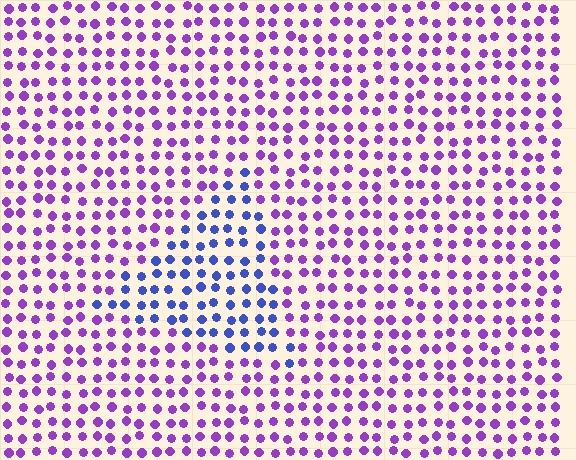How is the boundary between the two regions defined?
The boundary is defined purely by a slight shift in hue (about 48 degrees). Spacing, size, and orientation are identical on both sides.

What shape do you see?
I see a triangle.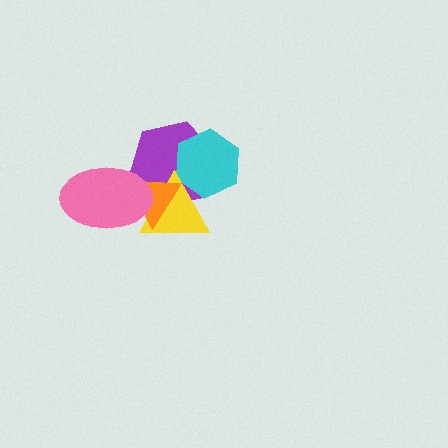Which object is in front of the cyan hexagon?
The yellow triangle is in front of the cyan hexagon.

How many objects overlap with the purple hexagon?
4 objects overlap with the purple hexagon.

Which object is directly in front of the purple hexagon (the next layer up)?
The cyan hexagon is directly in front of the purple hexagon.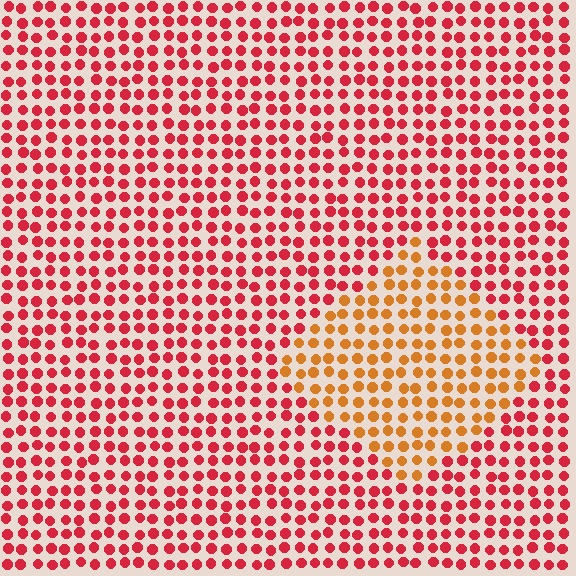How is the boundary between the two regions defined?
The boundary is defined purely by a slight shift in hue (about 39 degrees). Spacing, size, and orientation are identical on both sides.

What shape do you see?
I see a diamond.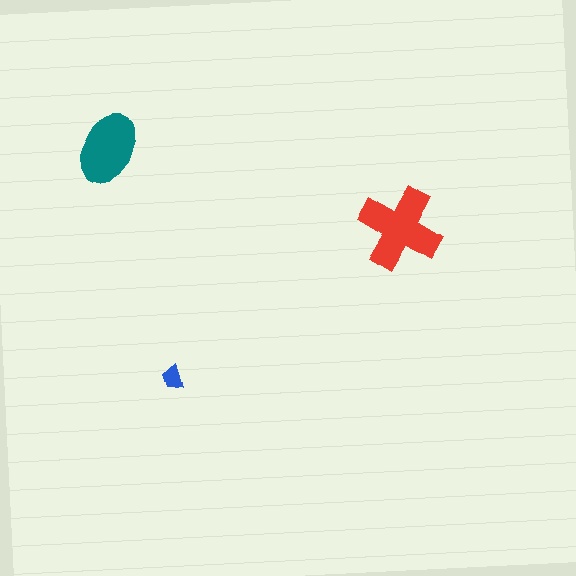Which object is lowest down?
The blue trapezoid is bottommost.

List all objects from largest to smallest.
The red cross, the teal ellipse, the blue trapezoid.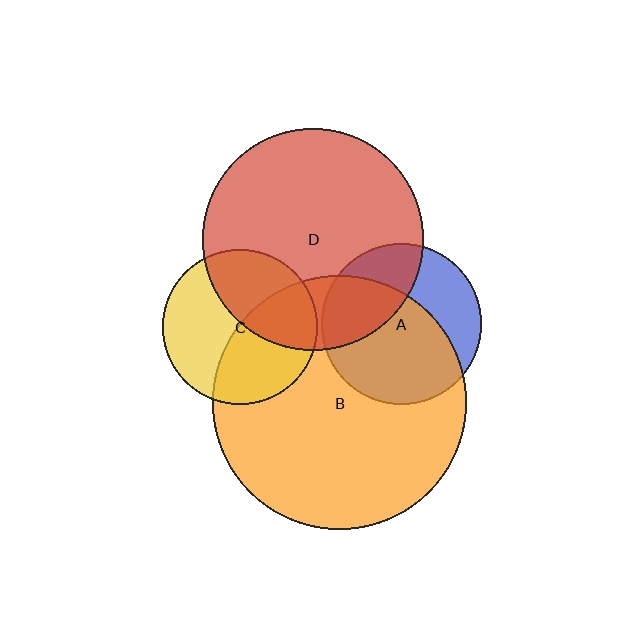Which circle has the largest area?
Circle B (orange).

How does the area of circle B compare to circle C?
Approximately 2.7 times.